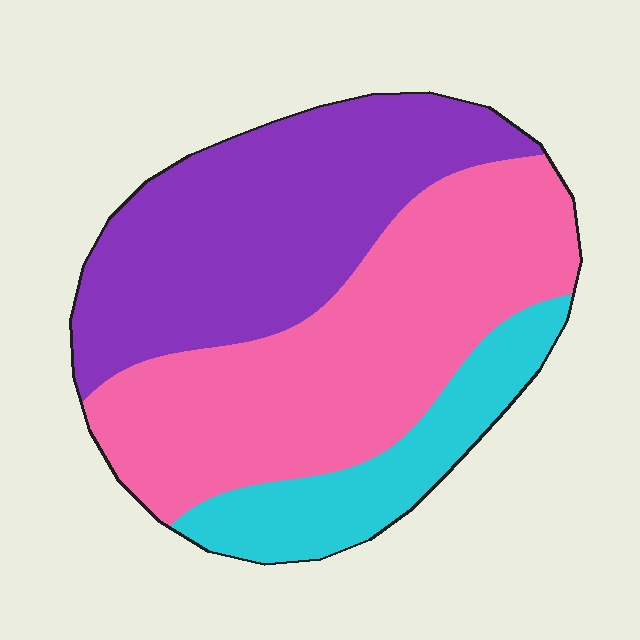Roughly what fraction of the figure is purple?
Purple takes up about three eighths (3/8) of the figure.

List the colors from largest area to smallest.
From largest to smallest: pink, purple, cyan.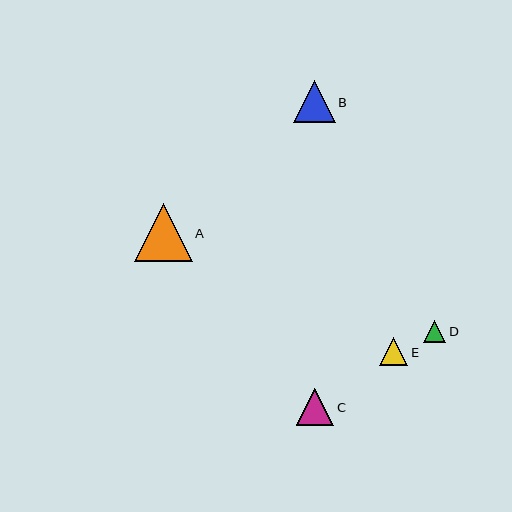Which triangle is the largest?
Triangle A is the largest with a size of approximately 58 pixels.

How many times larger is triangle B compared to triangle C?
Triangle B is approximately 1.1 times the size of triangle C.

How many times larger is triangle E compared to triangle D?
Triangle E is approximately 1.3 times the size of triangle D.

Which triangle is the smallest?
Triangle D is the smallest with a size of approximately 22 pixels.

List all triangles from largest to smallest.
From largest to smallest: A, B, C, E, D.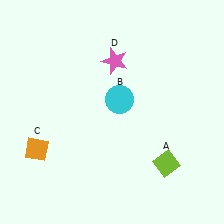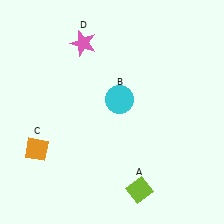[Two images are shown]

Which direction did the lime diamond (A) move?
The lime diamond (A) moved left.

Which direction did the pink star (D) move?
The pink star (D) moved left.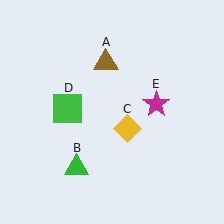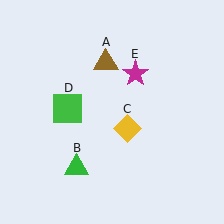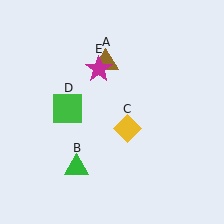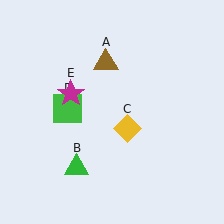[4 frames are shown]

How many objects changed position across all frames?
1 object changed position: magenta star (object E).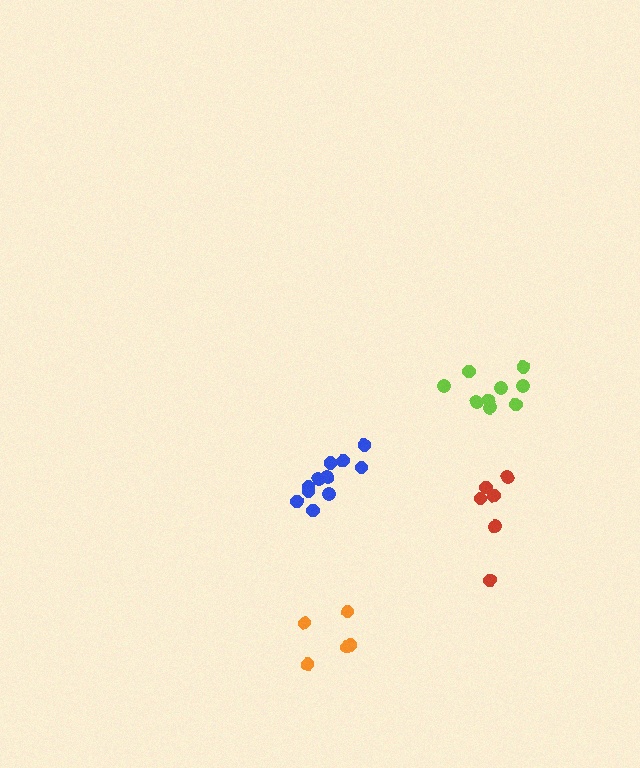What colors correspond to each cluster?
The clusters are colored: lime, blue, orange, red.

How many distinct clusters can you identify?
There are 4 distinct clusters.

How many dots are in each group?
Group 1: 9 dots, Group 2: 11 dots, Group 3: 5 dots, Group 4: 6 dots (31 total).